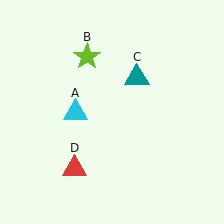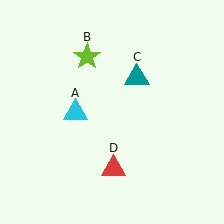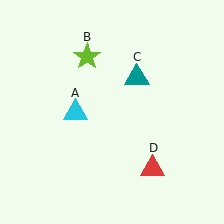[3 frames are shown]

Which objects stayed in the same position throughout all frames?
Cyan triangle (object A) and lime star (object B) and teal triangle (object C) remained stationary.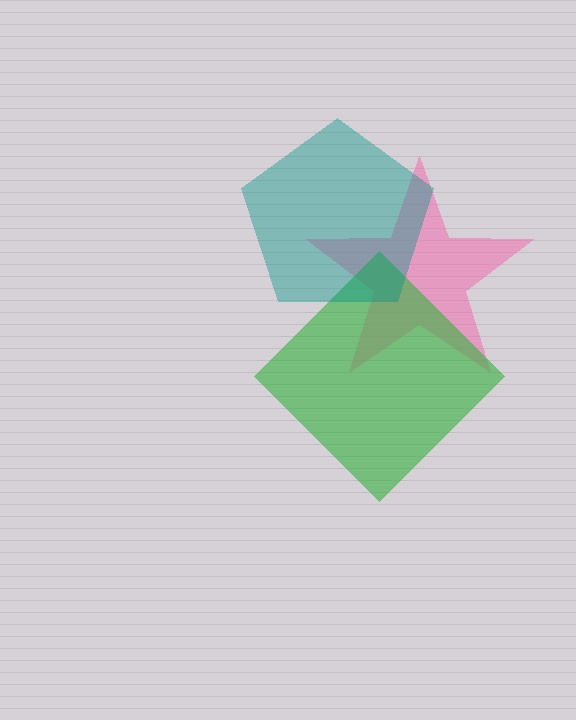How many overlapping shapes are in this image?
There are 3 overlapping shapes in the image.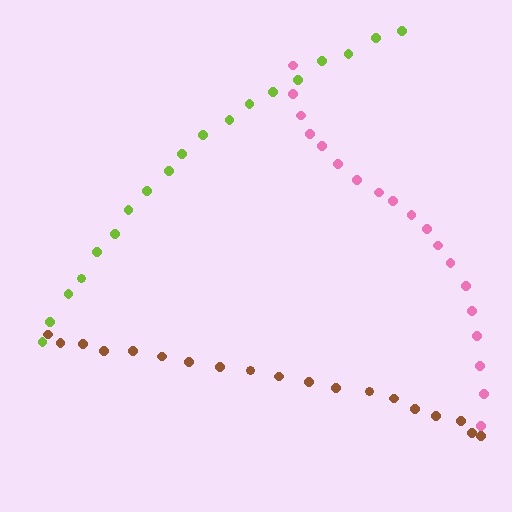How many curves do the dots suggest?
There are 3 distinct paths.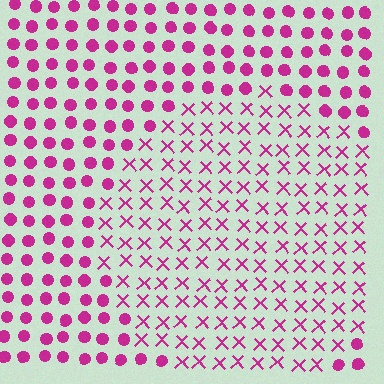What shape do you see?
I see a circle.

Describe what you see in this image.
The image is filled with small magenta elements arranged in a uniform grid. A circle-shaped region contains X marks, while the surrounding area contains circles. The boundary is defined purely by the change in element shape.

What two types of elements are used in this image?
The image uses X marks inside the circle region and circles outside it.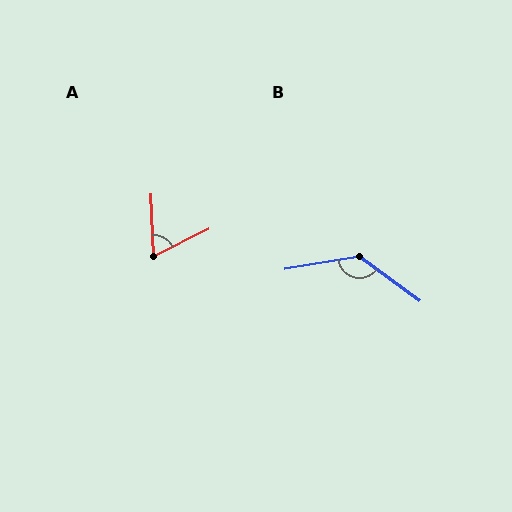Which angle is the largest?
B, at approximately 135 degrees.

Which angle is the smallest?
A, at approximately 66 degrees.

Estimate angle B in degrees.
Approximately 135 degrees.